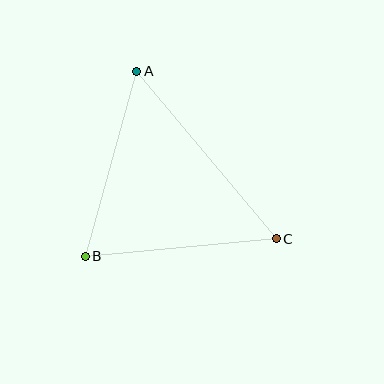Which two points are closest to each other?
Points B and C are closest to each other.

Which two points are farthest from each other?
Points A and C are farthest from each other.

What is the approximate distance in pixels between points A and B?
The distance between A and B is approximately 192 pixels.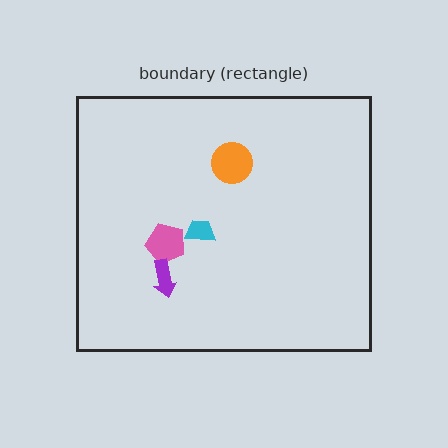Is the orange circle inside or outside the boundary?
Inside.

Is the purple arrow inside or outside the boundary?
Inside.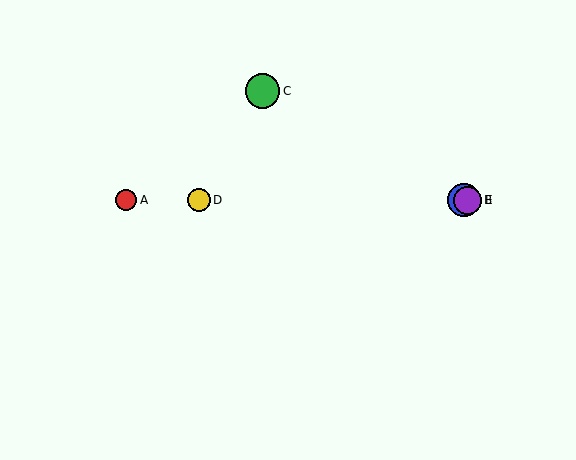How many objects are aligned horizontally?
4 objects (A, B, D, E) are aligned horizontally.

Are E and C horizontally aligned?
No, E is at y≈200 and C is at y≈91.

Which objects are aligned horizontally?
Objects A, B, D, E are aligned horizontally.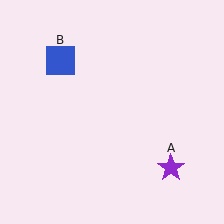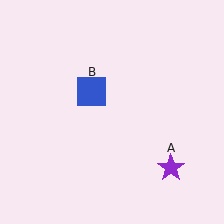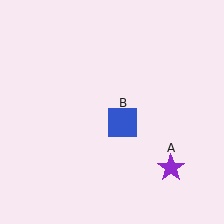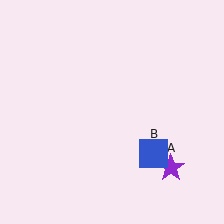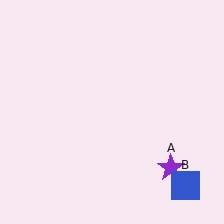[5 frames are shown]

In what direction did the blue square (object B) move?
The blue square (object B) moved down and to the right.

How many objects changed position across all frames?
1 object changed position: blue square (object B).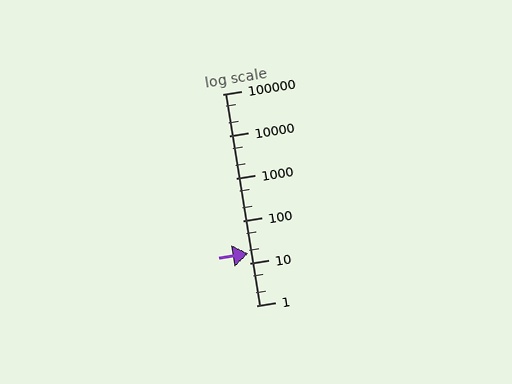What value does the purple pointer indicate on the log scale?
The pointer indicates approximately 17.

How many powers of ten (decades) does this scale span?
The scale spans 5 decades, from 1 to 100000.